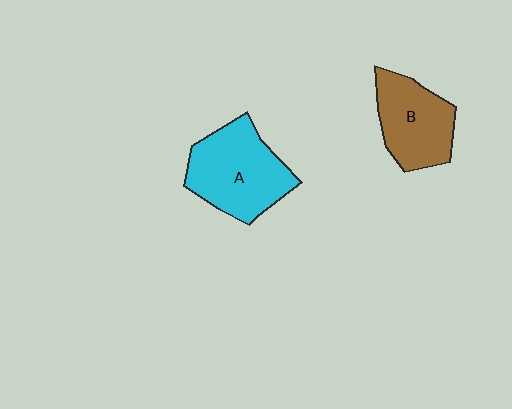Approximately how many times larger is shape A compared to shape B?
Approximately 1.3 times.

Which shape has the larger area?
Shape A (cyan).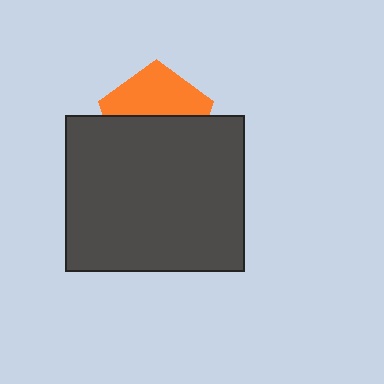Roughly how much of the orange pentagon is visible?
About half of it is visible (roughly 45%).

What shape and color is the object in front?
The object in front is a dark gray rectangle.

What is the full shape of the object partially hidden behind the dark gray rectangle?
The partially hidden object is an orange pentagon.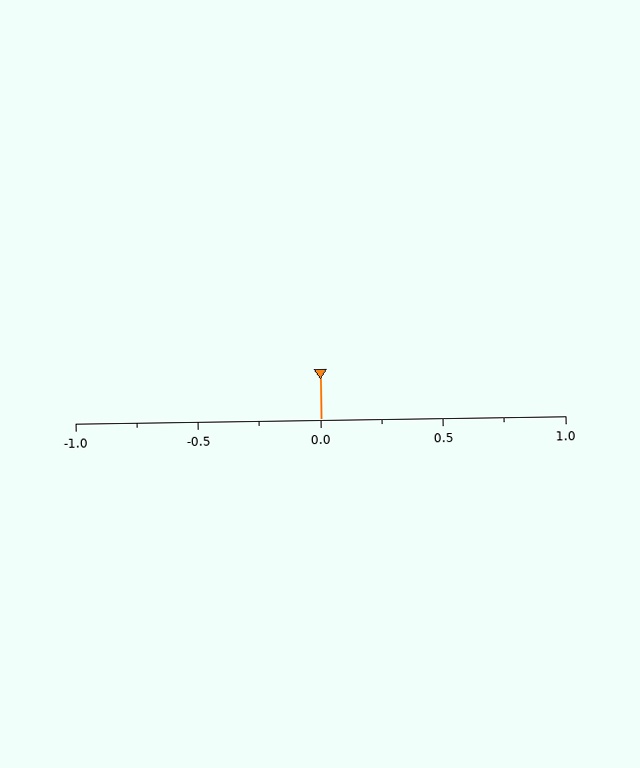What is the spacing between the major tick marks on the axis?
The major ticks are spaced 0.5 apart.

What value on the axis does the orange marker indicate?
The marker indicates approximately 0.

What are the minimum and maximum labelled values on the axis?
The axis runs from -1.0 to 1.0.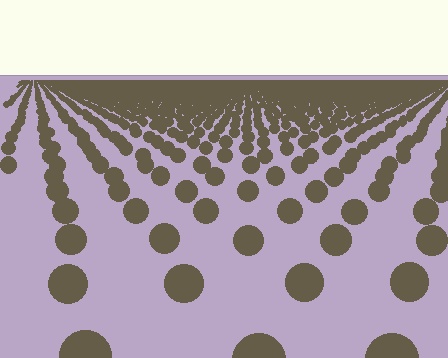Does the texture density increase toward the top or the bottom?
Density increases toward the top.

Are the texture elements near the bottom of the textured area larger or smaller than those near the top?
Larger. Near the bottom, elements are closer to the viewer and appear at a bigger on-screen size.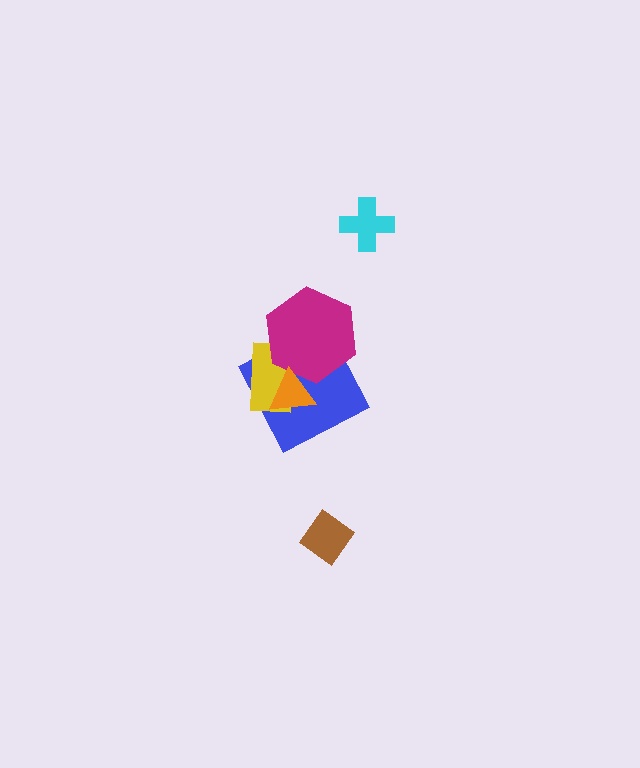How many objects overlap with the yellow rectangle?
3 objects overlap with the yellow rectangle.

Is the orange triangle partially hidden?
No, no other shape covers it.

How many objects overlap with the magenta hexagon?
3 objects overlap with the magenta hexagon.